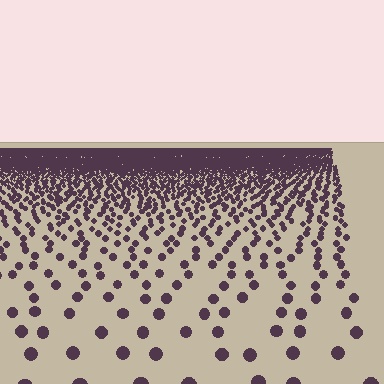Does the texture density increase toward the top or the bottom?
Density increases toward the top.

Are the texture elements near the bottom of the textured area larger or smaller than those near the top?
Larger. Near the bottom, elements are closer to the viewer and appear at a bigger on-screen size.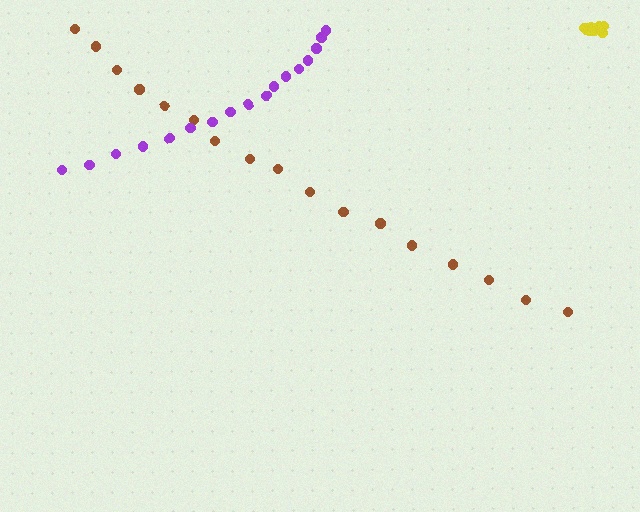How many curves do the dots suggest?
There are 3 distinct paths.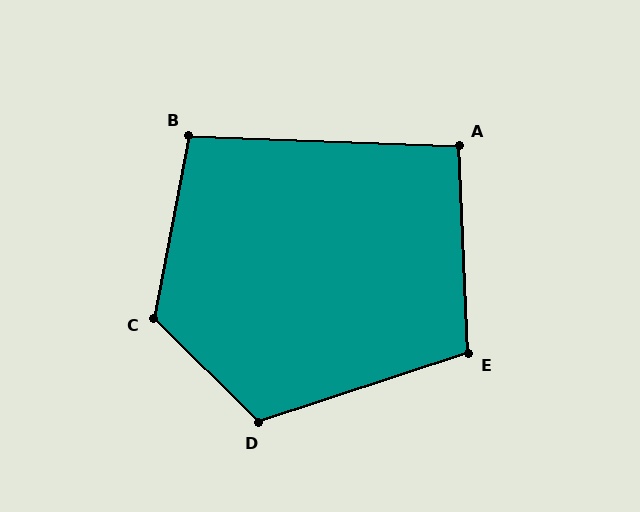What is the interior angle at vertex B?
Approximately 99 degrees (obtuse).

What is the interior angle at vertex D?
Approximately 117 degrees (obtuse).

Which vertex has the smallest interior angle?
A, at approximately 95 degrees.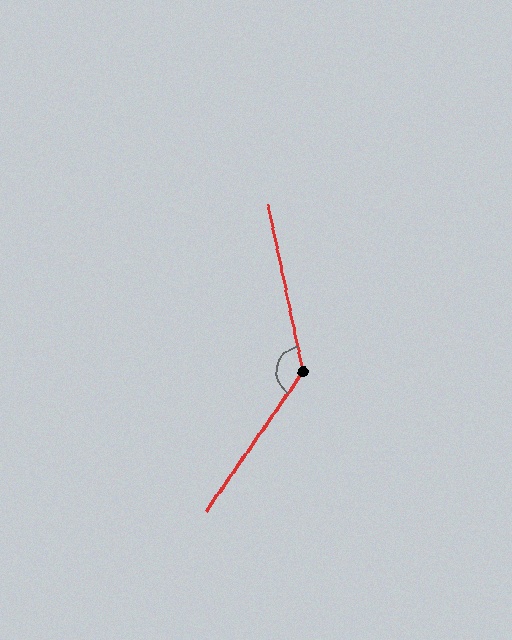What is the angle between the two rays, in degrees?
Approximately 134 degrees.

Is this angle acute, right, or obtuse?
It is obtuse.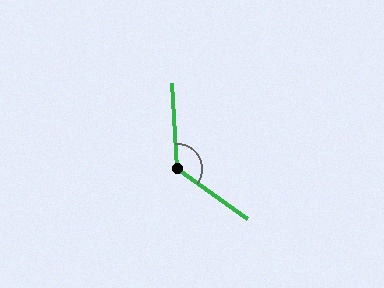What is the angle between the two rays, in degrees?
Approximately 129 degrees.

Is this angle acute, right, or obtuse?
It is obtuse.